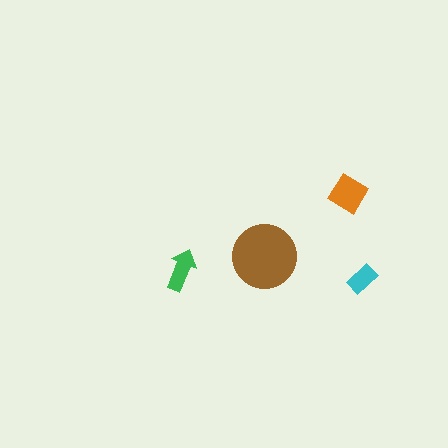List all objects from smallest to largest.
The cyan rectangle, the green arrow, the orange diamond, the brown circle.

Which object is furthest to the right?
The cyan rectangle is rightmost.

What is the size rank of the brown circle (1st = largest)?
1st.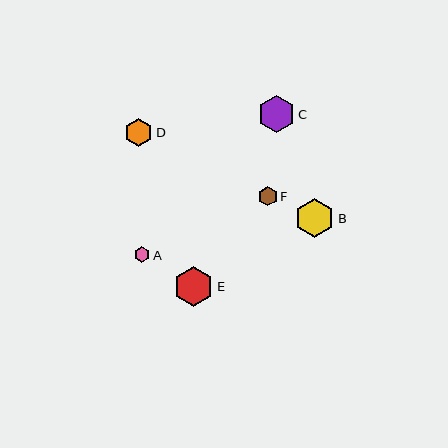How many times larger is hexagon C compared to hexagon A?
Hexagon C is approximately 2.4 times the size of hexagon A.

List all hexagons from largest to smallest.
From largest to smallest: E, B, C, D, F, A.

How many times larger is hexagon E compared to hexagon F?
Hexagon E is approximately 2.0 times the size of hexagon F.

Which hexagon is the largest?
Hexagon E is the largest with a size of approximately 39 pixels.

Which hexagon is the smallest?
Hexagon A is the smallest with a size of approximately 15 pixels.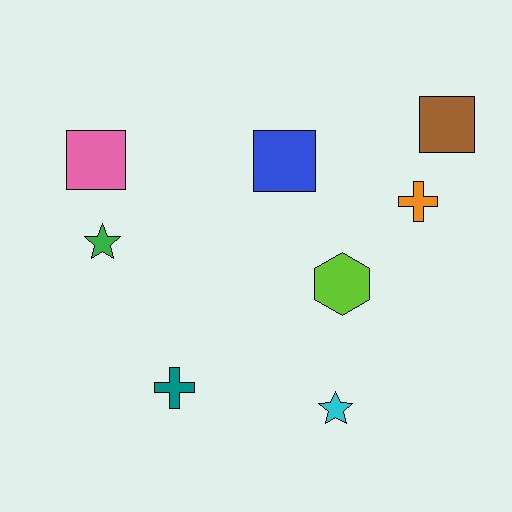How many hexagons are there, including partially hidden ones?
There is 1 hexagon.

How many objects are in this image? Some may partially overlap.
There are 8 objects.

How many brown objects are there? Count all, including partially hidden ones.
There is 1 brown object.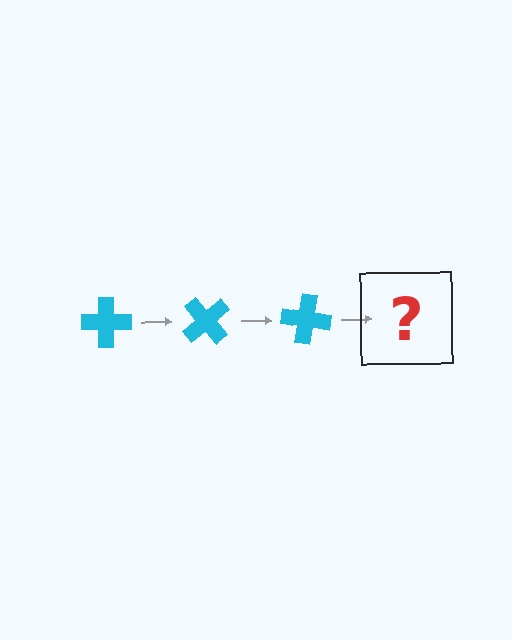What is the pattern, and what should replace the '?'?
The pattern is that the cross rotates 50 degrees each step. The '?' should be a cyan cross rotated 150 degrees.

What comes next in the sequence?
The next element should be a cyan cross rotated 150 degrees.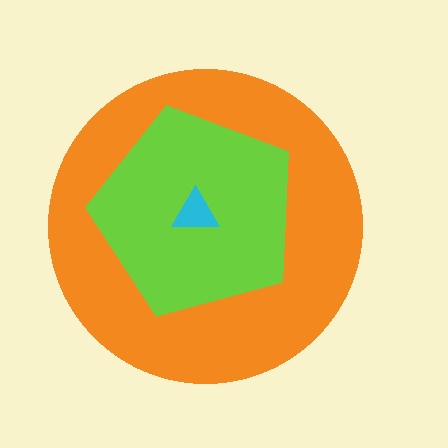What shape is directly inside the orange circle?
The lime pentagon.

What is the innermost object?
The cyan triangle.